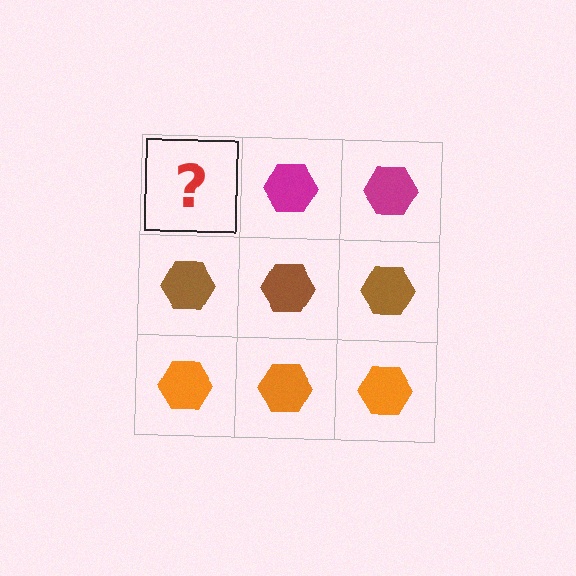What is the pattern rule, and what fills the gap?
The rule is that each row has a consistent color. The gap should be filled with a magenta hexagon.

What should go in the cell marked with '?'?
The missing cell should contain a magenta hexagon.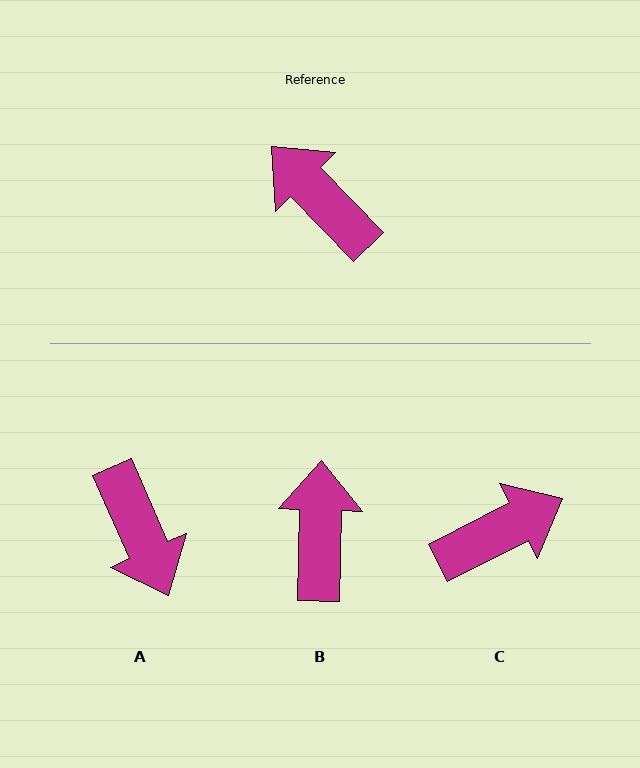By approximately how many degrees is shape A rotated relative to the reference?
Approximately 160 degrees counter-clockwise.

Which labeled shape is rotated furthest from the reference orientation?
A, about 160 degrees away.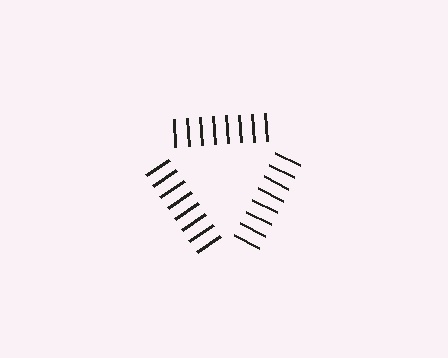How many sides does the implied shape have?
3 sides — the line-ends trace a triangle.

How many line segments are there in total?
24 — 8 along each of the 3 edges.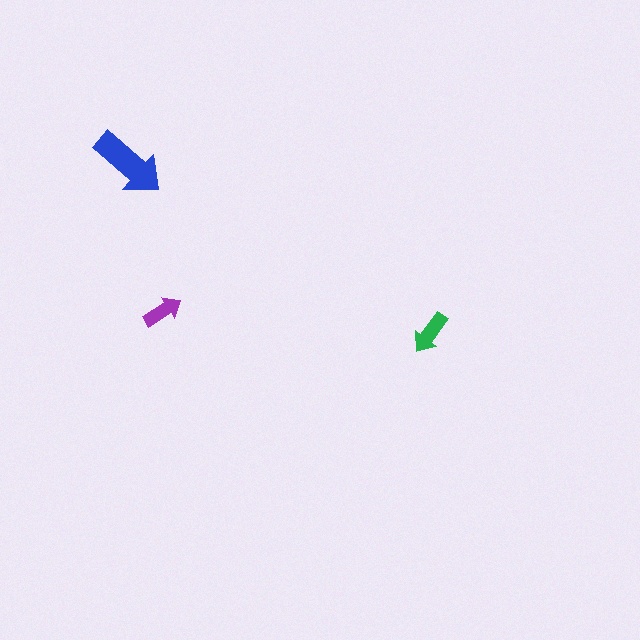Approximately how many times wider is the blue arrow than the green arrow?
About 1.5 times wider.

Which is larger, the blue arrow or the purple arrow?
The blue one.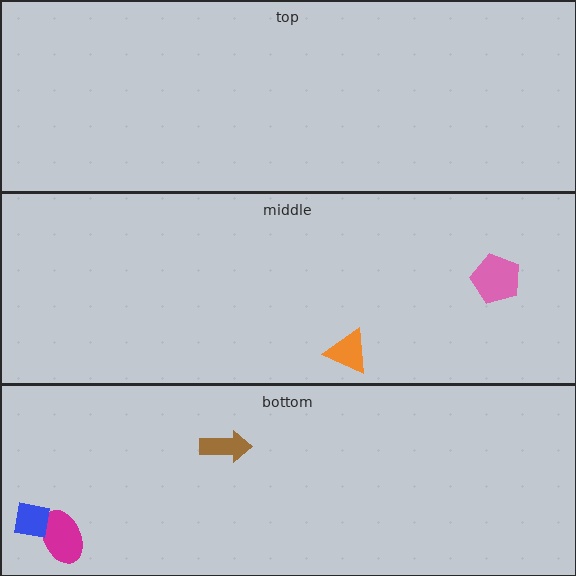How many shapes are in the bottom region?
3.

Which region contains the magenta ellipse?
The bottom region.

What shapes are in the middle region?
The orange triangle, the pink pentagon.